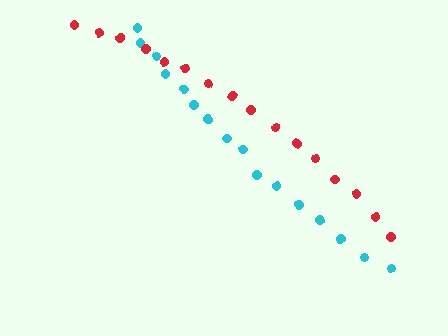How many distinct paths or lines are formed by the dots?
There are 2 distinct paths.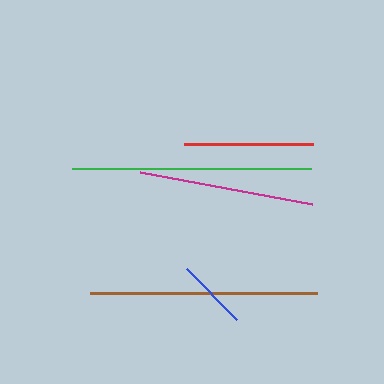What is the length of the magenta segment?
The magenta segment is approximately 175 pixels long.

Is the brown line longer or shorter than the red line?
The brown line is longer than the red line.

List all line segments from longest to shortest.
From longest to shortest: green, brown, magenta, red, blue.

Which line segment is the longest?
The green line is the longest at approximately 239 pixels.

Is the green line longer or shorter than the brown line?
The green line is longer than the brown line.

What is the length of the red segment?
The red segment is approximately 129 pixels long.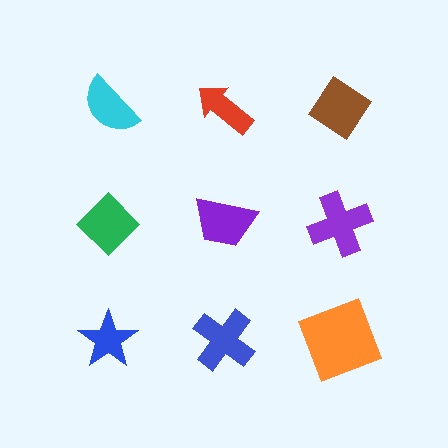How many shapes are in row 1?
3 shapes.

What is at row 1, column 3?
A brown diamond.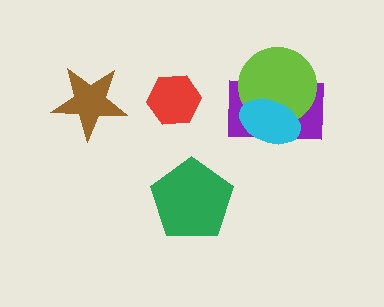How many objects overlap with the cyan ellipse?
2 objects overlap with the cyan ellipse.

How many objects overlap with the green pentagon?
0 objects overlap with the green pentagon.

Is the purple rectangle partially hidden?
Yes, it is partially covered by another shape.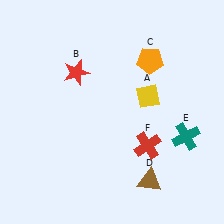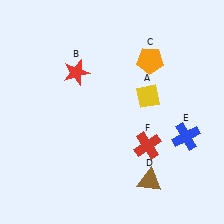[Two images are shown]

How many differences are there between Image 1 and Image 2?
There is 1 difference between the two images.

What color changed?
The cross (E) changed from teal in Image 1 to blue in Image 2.